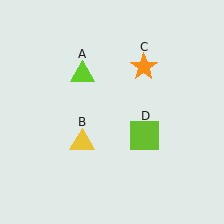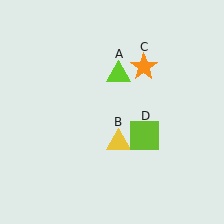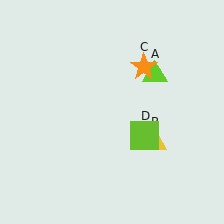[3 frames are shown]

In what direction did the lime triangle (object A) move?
The lime triangle (object A) moved right.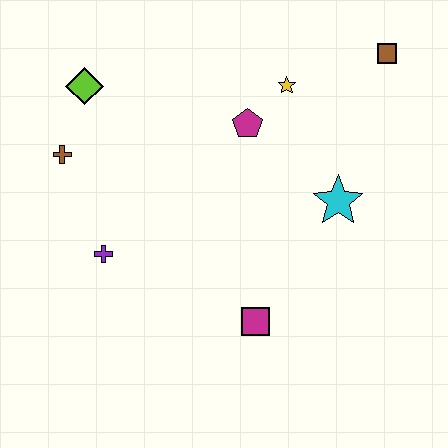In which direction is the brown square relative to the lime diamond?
The brown square is to the right of the lime diamond.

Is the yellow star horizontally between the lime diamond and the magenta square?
No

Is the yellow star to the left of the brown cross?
No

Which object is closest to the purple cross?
The brown cross is closest to the purple cross.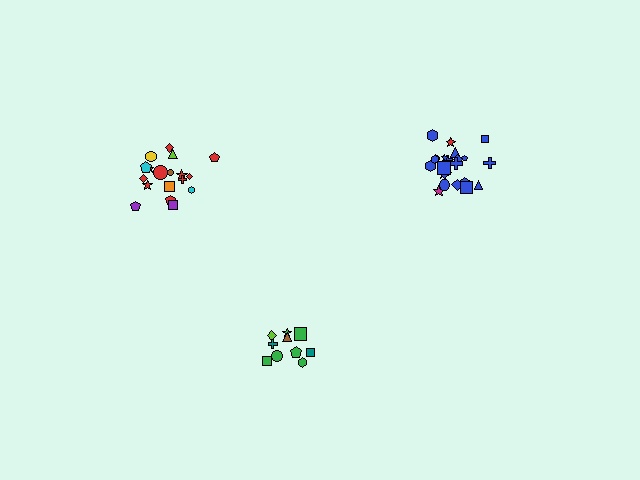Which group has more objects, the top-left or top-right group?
The top-right group.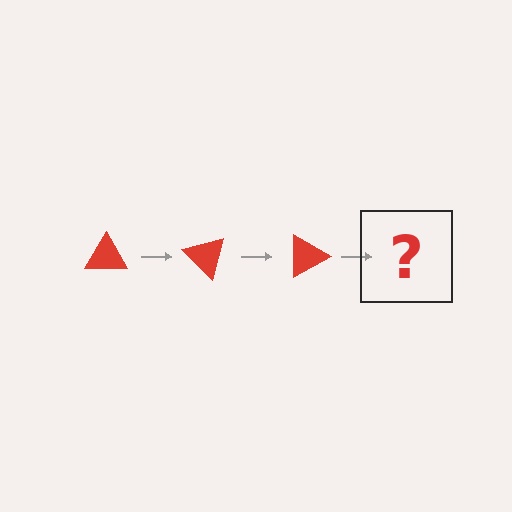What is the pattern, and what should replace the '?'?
The pattern is that the triangle rotates 45 degrees each step. The '?' should be a red triangle rotated 135 degrees.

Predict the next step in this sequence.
The next step is a red triangle rotated 135 degrees.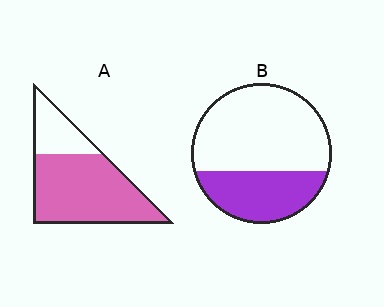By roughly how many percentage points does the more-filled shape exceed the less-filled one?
By roughly 40 percentage points (A over B).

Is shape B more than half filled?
No.